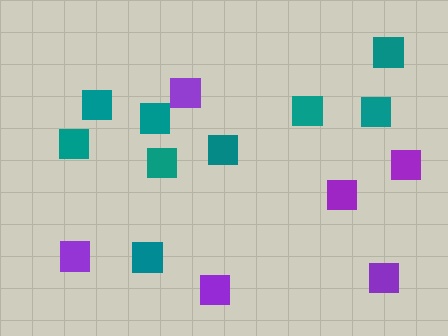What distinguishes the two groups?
There are 2 groups: one group of teal squares (9) and one group of purple squares (6).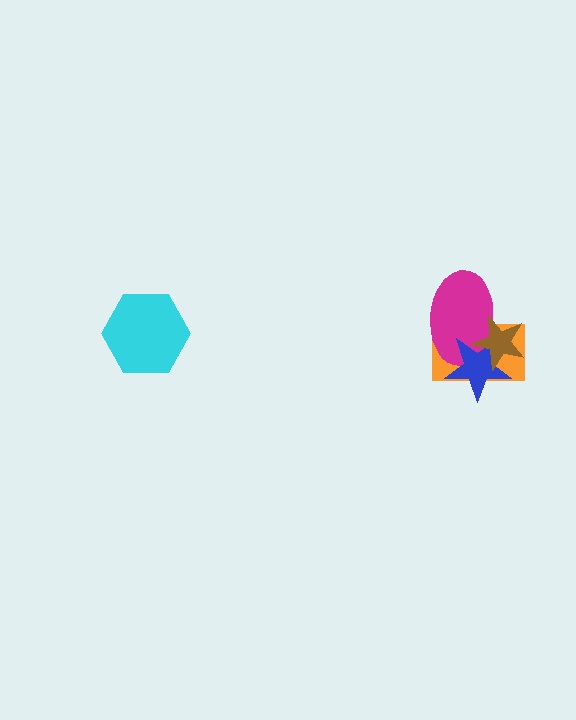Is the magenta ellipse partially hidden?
Yes, it is partially covered by another shape.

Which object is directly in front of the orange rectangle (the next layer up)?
The magenta ellipse is directly in front of the orange rectangle.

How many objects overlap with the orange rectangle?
3 objects overlap with the orange rectangle.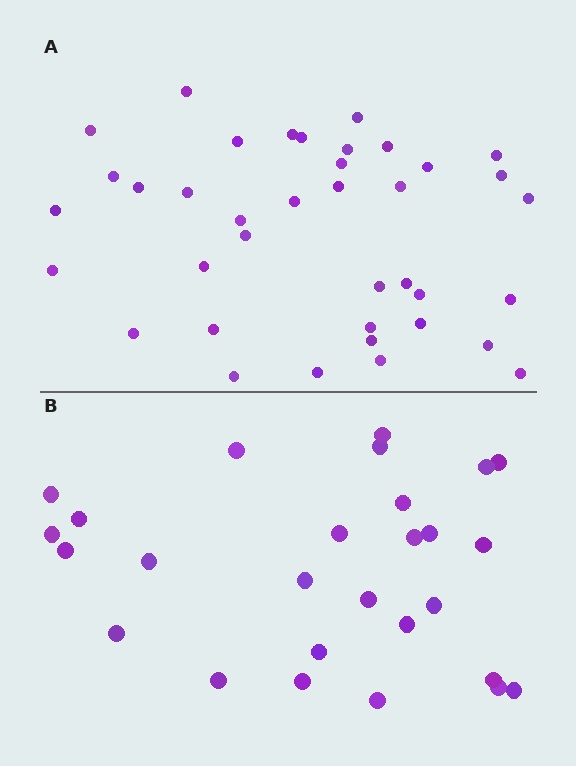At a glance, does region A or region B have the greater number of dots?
Region A (the top region) has more dots.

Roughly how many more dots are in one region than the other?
Region A has roughly 12 or so more dots than region B.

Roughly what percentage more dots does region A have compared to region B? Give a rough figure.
About 40% more.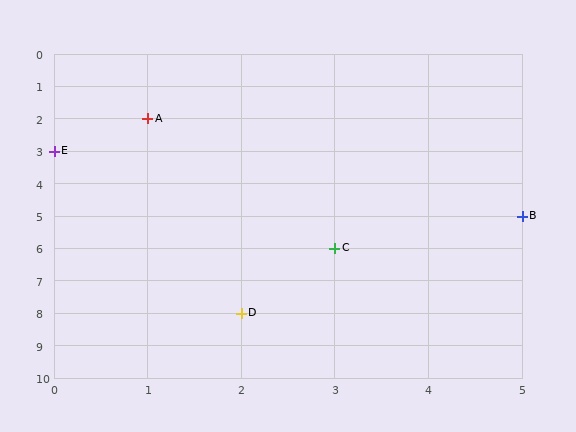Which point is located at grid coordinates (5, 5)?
Point B is at (5, 5).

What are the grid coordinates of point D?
Point D is at grid coordinates (2, 8).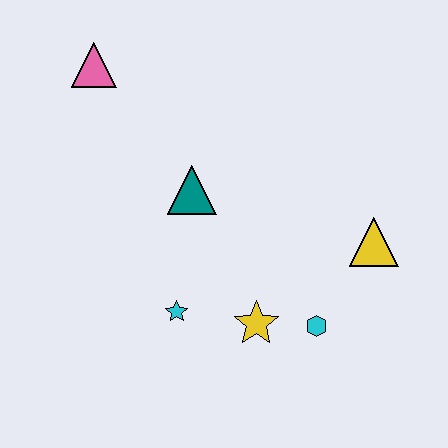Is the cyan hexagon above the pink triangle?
No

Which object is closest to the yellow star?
The cyan hexagon is closest to the yellow star.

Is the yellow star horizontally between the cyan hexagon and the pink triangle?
Yes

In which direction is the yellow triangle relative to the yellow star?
The yellow triangle is to the right of the yellow star.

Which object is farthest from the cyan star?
The pink triangle is farthest from the cyan star.